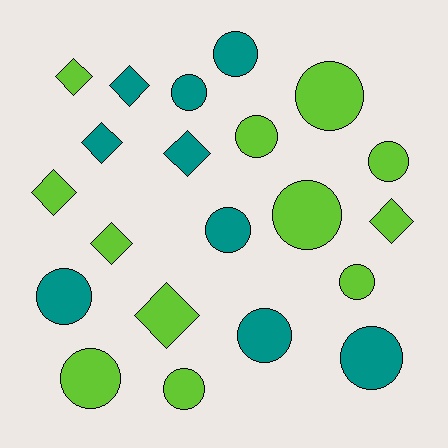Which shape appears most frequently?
Circle, with 13 objects.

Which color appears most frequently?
Lime, with 12 objects.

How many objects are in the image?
There are 21 objects.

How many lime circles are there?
There are 7 lime circles.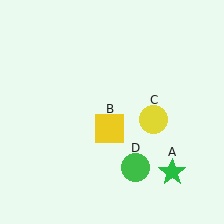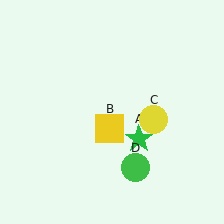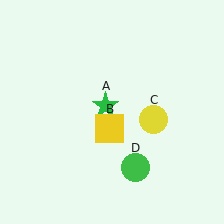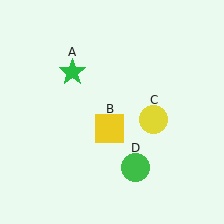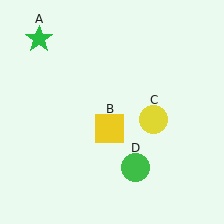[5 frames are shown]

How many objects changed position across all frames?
1 object changed position: green star (object A).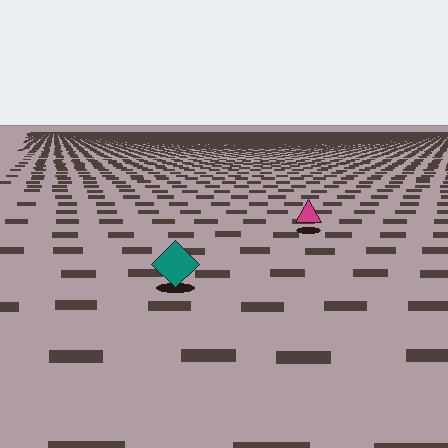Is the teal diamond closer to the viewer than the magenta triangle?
Yes. The teal diamond is closer — you can tell from the texture gradient: the ground texture is coarser near it.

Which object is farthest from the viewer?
The magenta triangle is farthest from the viewer. It appears smaller and the ground texture around it is denser.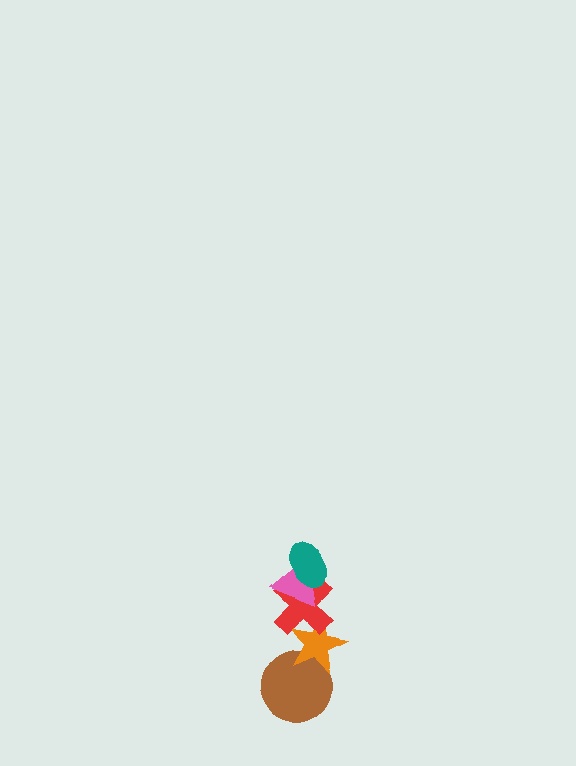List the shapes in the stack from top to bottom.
From top to bottom: the teal ellipse, the pink triangle, the red cross, the orange star, the brown circle.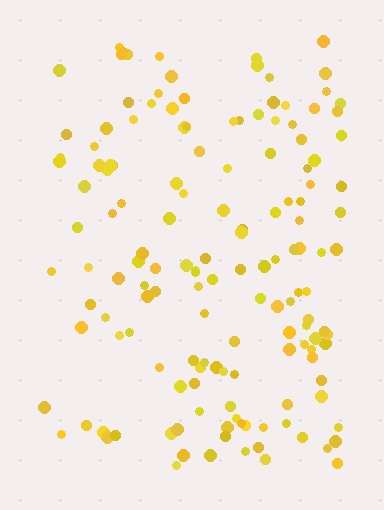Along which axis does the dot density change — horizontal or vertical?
Horizontal.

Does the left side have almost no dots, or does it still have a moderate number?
Still a moderate number, just noticeably fewer than the right.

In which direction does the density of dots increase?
From left to right, with the right side densest.